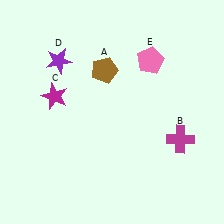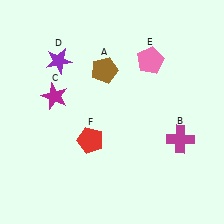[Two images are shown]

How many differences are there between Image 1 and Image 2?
There is 1 difference between the two images.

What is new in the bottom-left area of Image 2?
A red pentagon (F) was added in the bottom-left area of Image 2.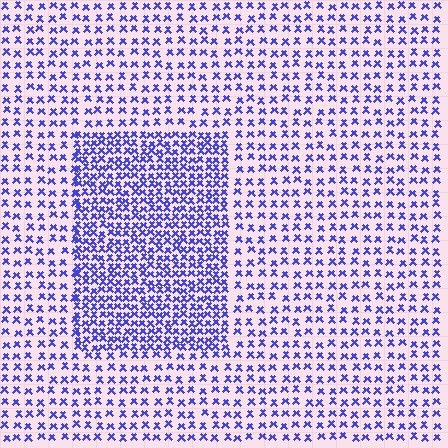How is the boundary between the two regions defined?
The boundary is defined by a change in element density (approximately 2.0x ratio). All elements are the same color, size, and shape.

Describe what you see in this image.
The image contains small blue elements arranged at two different densities. A rectangle-shaped region is visible where the elements are more densely packed than the surrounding area.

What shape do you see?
I see a rectangle.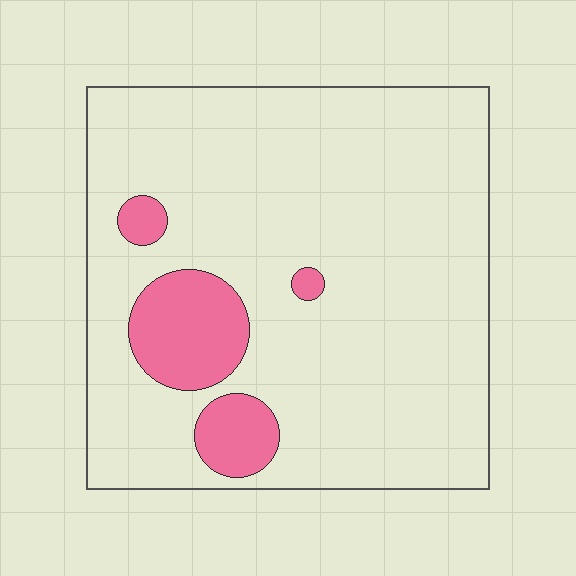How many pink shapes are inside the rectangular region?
4.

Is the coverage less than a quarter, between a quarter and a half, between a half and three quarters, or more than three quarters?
Less than a quarter.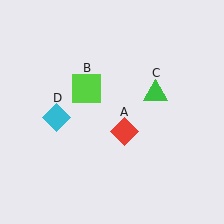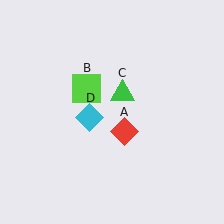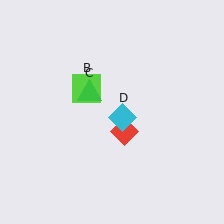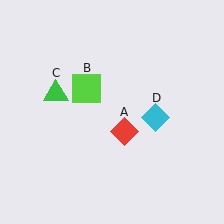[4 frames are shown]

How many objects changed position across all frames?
2 objects changed position: green triangle (object C), cyan diamond (object D).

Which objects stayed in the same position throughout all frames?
Red diamond (object A) and lime square (object B) remained stationary.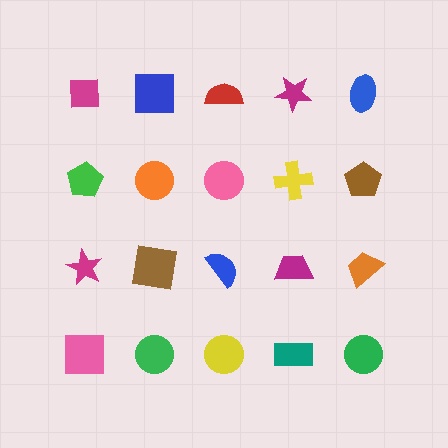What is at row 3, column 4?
A magenta trapezoid.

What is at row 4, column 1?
A pink square.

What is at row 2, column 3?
A pink circle.